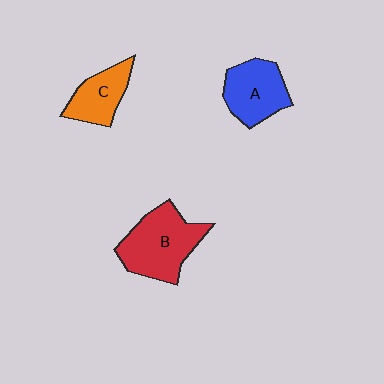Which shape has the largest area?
Shape B (red).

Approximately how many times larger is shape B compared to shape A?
Approximately 1.4 times.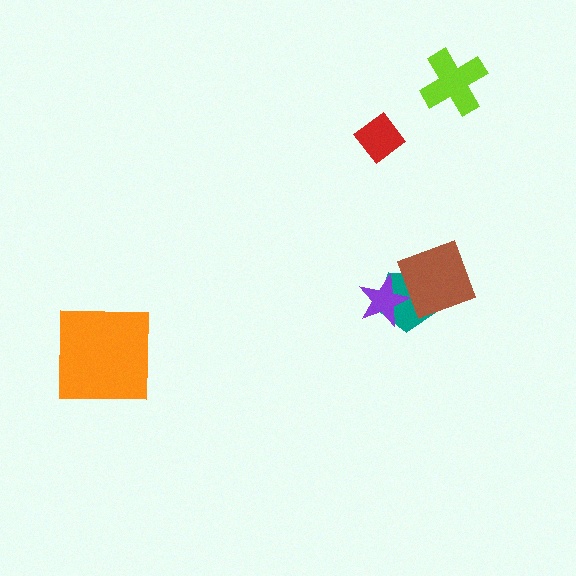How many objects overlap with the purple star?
1 object overlaps with the purple star.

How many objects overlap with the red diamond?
0 objects overlap with the red diamond.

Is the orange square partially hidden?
No, no other shape covers it.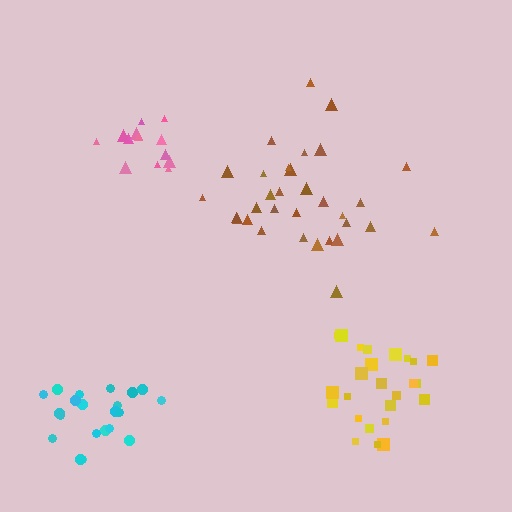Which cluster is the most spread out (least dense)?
Brown.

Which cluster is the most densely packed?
Yellow.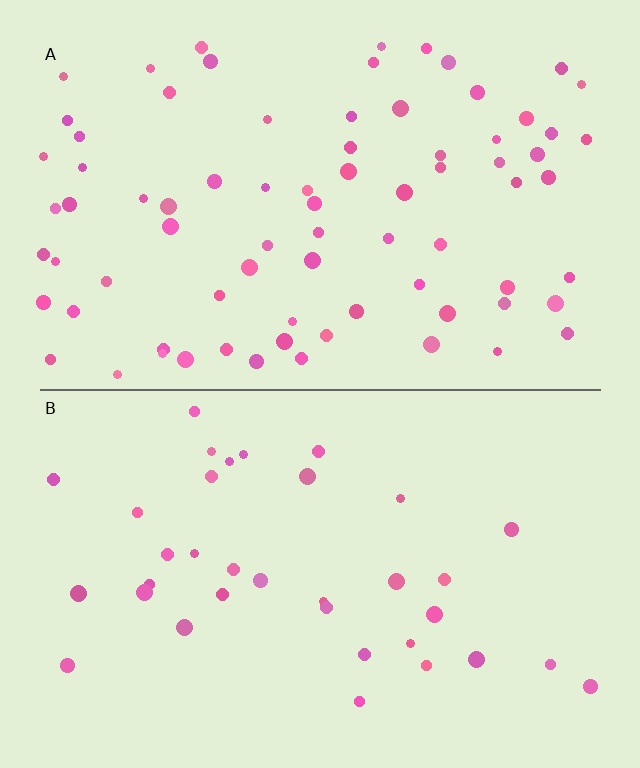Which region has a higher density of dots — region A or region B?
A (the top).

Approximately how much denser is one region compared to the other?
Approximately 2.2× — region A over region B.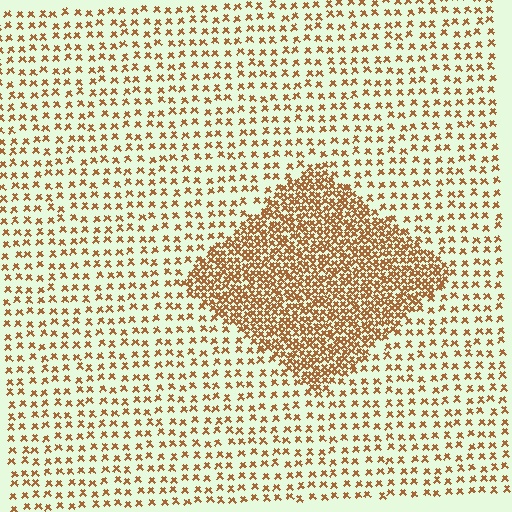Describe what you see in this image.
The image contains small brown elements arranged at two different densities. A diamond-shaped region is visible where the elements are more densely packed than the surrounding area.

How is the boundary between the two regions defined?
The boundary is defined by a change in element density (approximately 2.8x ratio). All elements are the same color, size, and shape.